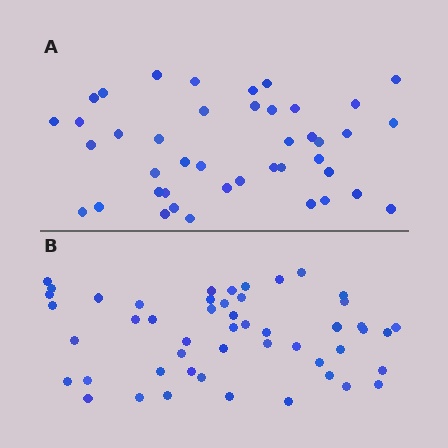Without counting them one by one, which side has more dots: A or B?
Region B (the bottom region) has more dots.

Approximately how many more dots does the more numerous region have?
Region B has roughly 8 or so more dots than region A.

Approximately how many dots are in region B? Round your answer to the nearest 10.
About 50 dots.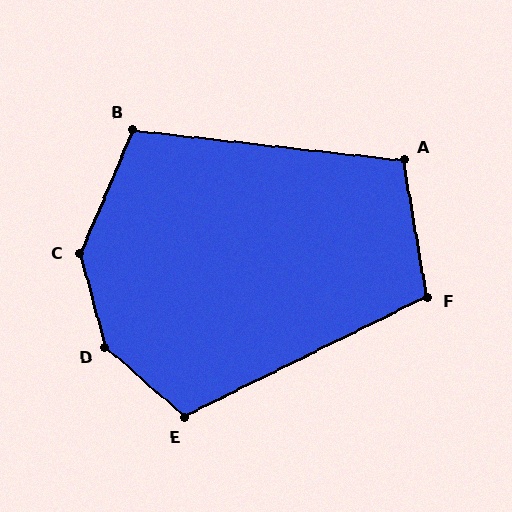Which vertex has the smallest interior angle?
A, at approximately 106 degrees.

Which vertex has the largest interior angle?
D, at approximately 147 degrees.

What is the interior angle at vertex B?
Approximately 107 degrees (obtuse).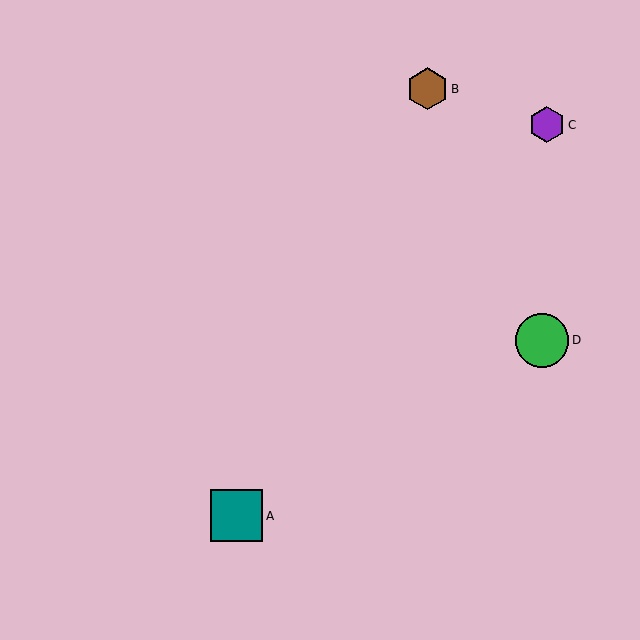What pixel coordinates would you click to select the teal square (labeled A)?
Click at (237, 516) to select the teal square A.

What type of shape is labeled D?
Shape D is a green circle.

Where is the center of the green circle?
The center of the green circle is at (542, 340).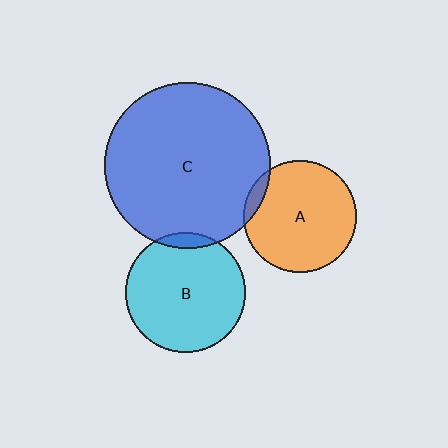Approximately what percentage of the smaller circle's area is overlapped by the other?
Approximately 5%.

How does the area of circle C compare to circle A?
Approximately 2.2 times.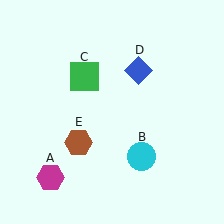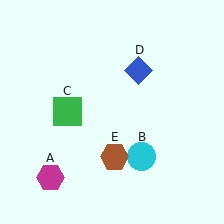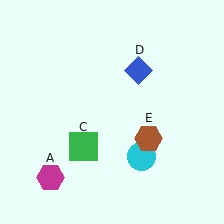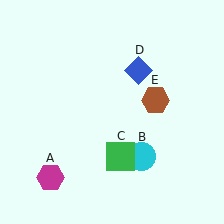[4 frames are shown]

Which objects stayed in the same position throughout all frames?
Magenta hexagon (object A) and cyan circle (object B) and blue diamond (object D) remained stationary.